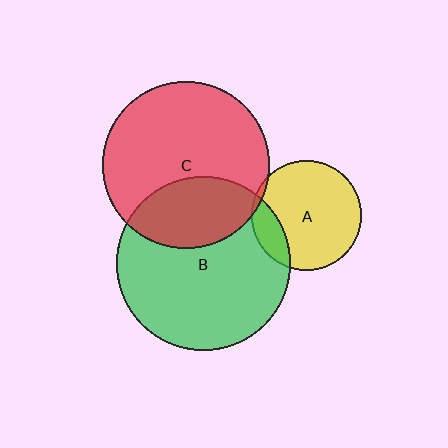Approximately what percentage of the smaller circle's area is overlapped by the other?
Approximately 5%.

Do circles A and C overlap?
Yes.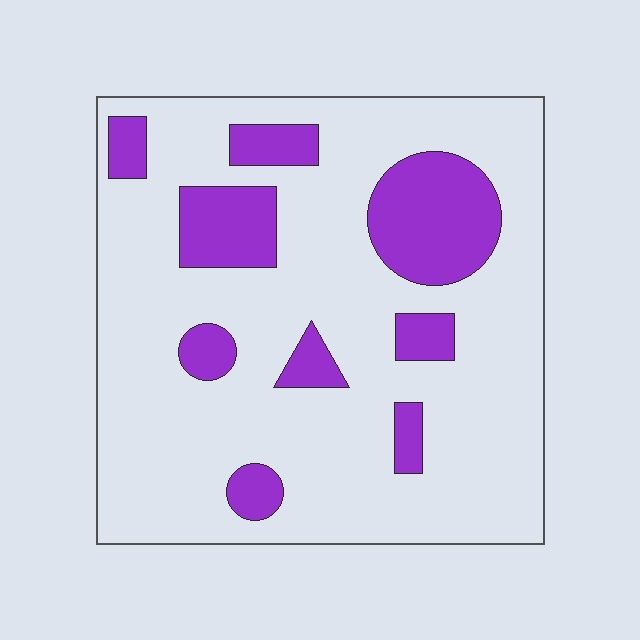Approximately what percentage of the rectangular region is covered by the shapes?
Approximately 20%.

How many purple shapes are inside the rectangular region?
9.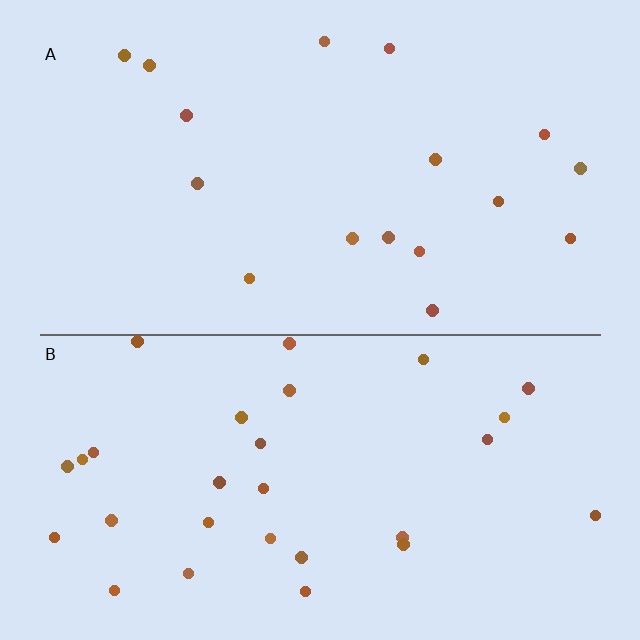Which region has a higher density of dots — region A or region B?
B (the bottom).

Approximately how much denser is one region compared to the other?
Approximately 1.7× — region B over region A.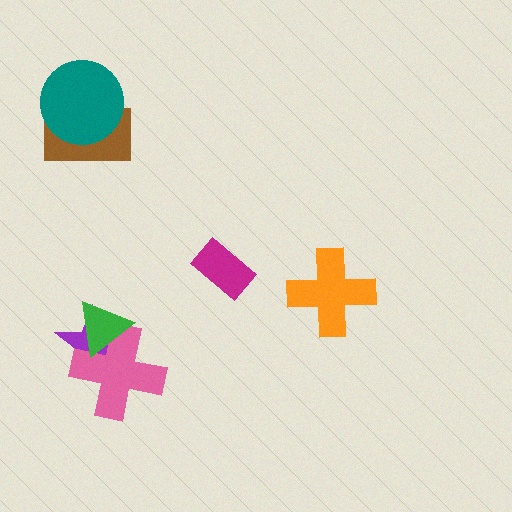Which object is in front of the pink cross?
The green triangle is in front of the pink cross.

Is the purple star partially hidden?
Yes, it is partially covered by another shape.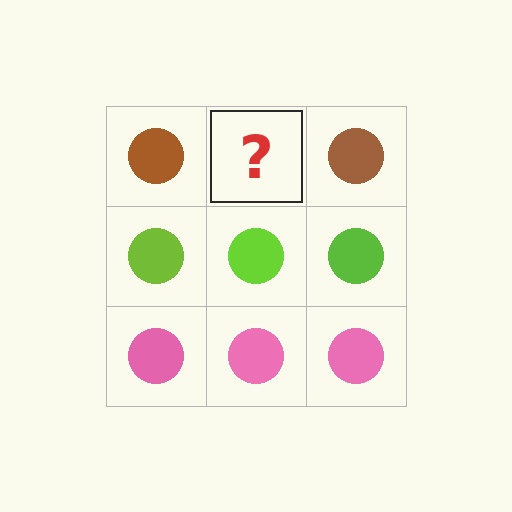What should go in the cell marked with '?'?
The missing cell should contain a brown circle.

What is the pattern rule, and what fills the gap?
The rule is that each row has a consistent color. The gap should be filled with a brown circle.